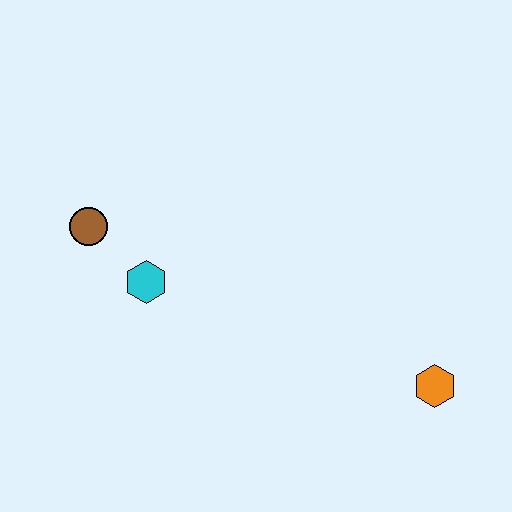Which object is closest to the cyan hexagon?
The brown circle is closest to the cyan hexagon.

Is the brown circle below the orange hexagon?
No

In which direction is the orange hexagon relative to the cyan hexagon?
The orange hexagon is to the right of the cyan hexagon.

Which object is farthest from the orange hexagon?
The brown circle is farthest from the orange hexagon.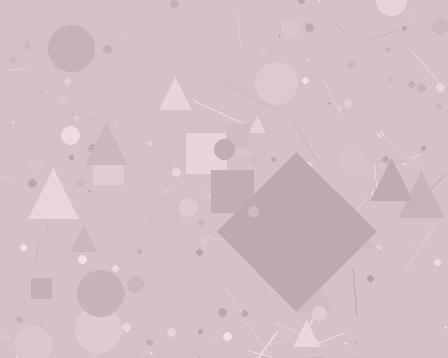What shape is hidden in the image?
A diamond is hidden in the image.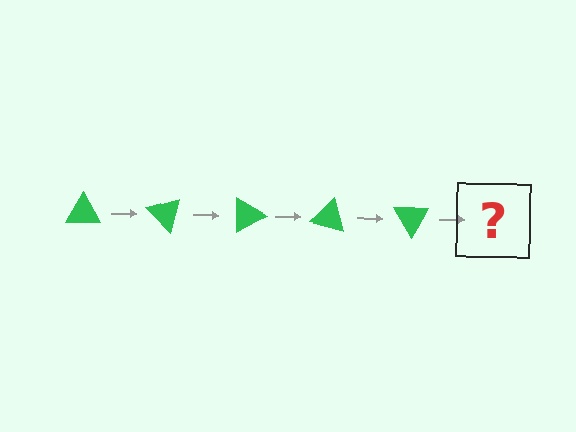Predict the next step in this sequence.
The next step is a green triangle rotated 225 degrees.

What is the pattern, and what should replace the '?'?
The pattern is that the triangle rotates 45 degrees each step. The '?' should be a green triangle rotated 225 degrees.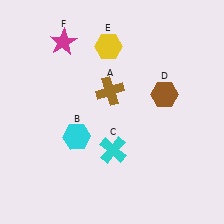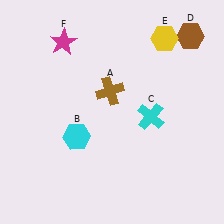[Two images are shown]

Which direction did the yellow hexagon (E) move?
The yellow hexagon (E) moved right.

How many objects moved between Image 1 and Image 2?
3 objects moved between the two images.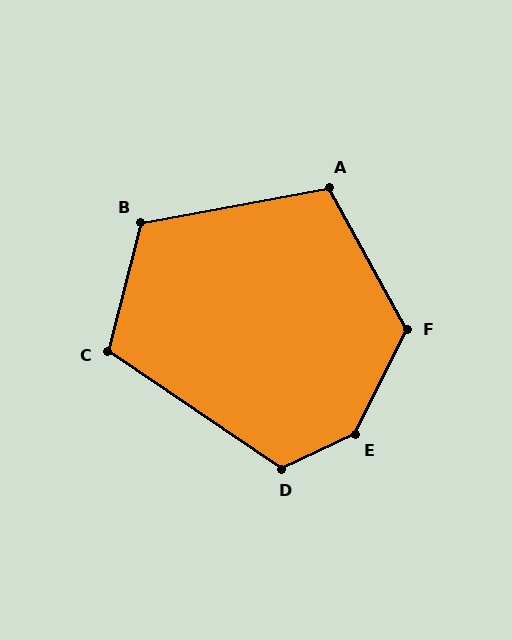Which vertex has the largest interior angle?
E, at approximately 142 degrees.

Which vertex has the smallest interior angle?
A, at approximately 108 degrees.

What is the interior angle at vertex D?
Approximately 121 degrees (obtuse).